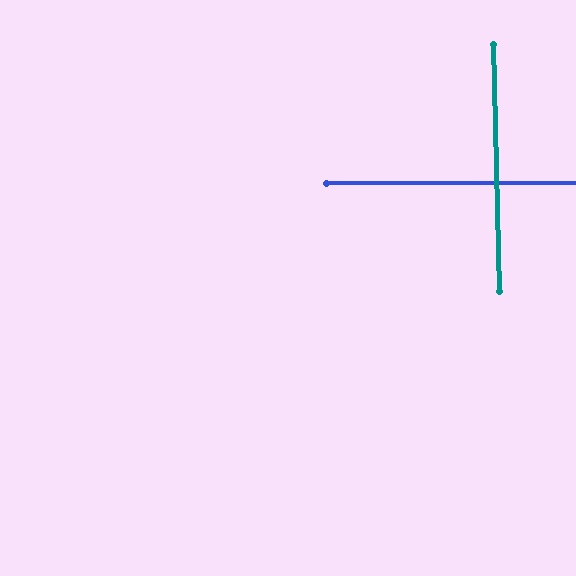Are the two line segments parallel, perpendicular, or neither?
Perpendicular — they meet at approximately 89°.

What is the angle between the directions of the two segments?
Approximately 89 degrees.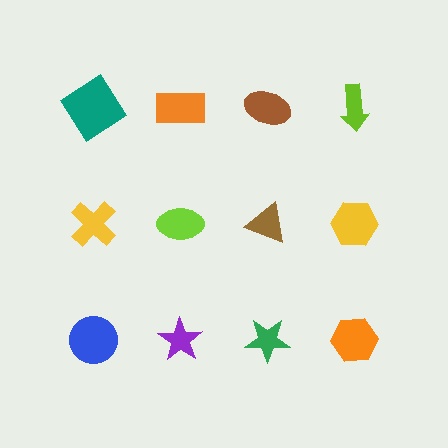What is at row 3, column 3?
A green star.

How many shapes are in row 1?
4 shapes.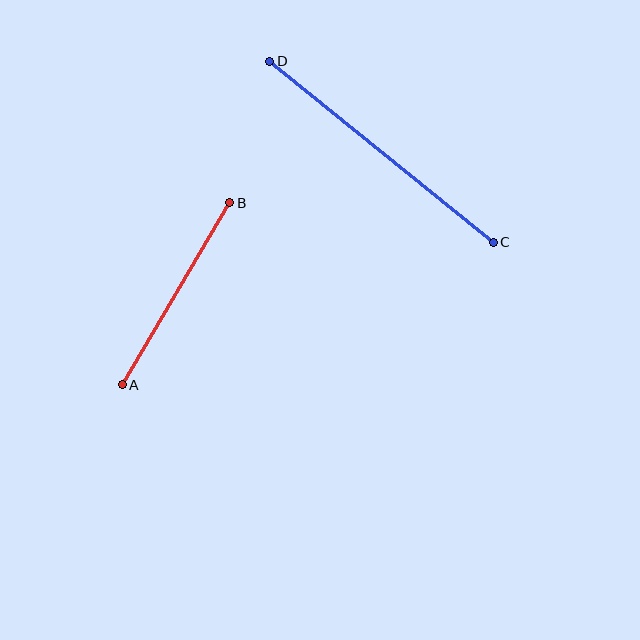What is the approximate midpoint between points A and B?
The midpoint is at approximately (176, 294) pixels.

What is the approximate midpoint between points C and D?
The midpoint is at approximately (381, 152) pixels.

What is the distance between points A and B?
The distance is approximately 212 pixels.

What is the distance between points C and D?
The distance is approximately 287 pixels.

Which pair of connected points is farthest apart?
Points C and D are farthest apart.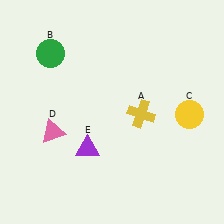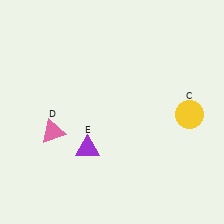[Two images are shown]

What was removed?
The yellow cross (A), the green circle (B) were removed in Image 2.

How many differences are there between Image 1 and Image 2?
There are 2 differences between the two images.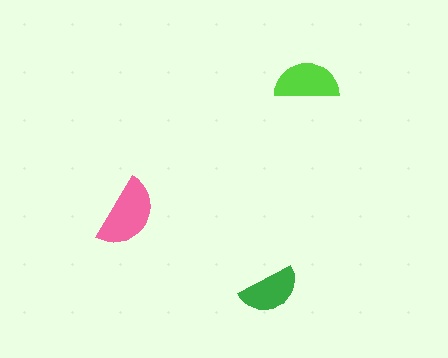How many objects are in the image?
There are 3 objects in the image.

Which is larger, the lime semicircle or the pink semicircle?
The pink one.